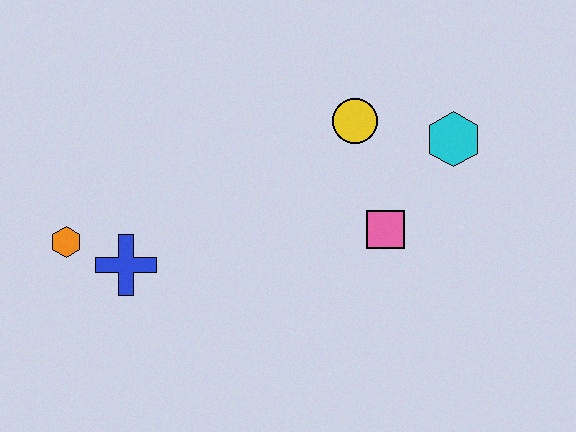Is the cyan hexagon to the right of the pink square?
Yes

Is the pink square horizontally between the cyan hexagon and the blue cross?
Yes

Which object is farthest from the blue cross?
The cyan hexagon is farthest from the blue cross.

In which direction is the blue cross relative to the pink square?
The blue cross is to the left of the pink square.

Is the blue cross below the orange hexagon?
Yes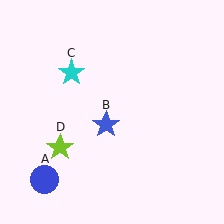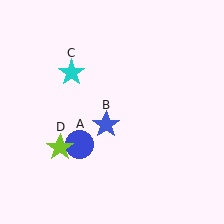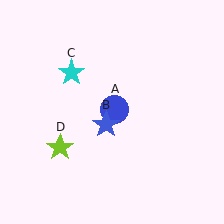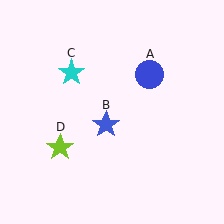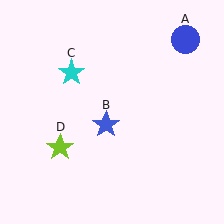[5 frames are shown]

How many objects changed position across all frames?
1 object changed position: blue circle (object A).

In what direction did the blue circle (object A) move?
The blue circle (object A) moved up and to the right.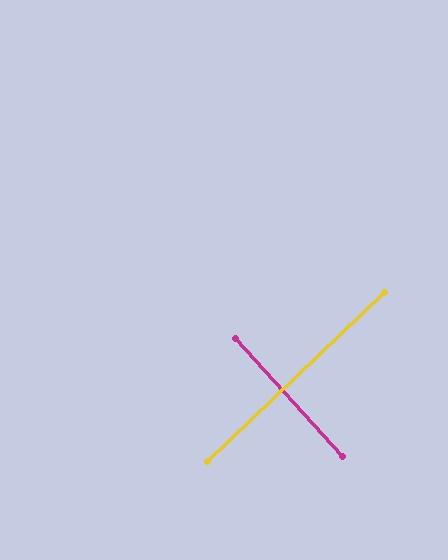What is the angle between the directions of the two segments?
Approximately 89 degrees.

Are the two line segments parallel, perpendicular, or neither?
Perpendicular — they meet at approximately 89°.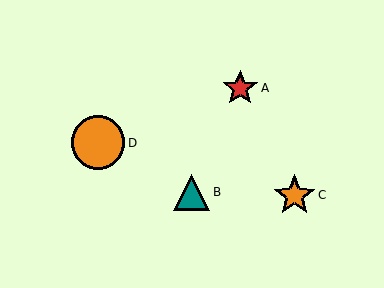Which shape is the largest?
The orange circle (labeled D) is the largest.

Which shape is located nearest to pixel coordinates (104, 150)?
The orange circle (labeled D) at (98, 143) is nearest to that location.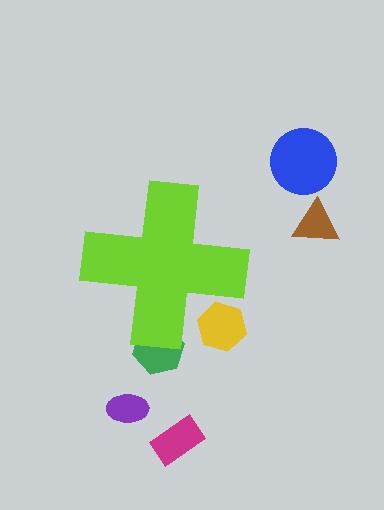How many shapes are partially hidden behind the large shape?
2 shapes are partially hidden.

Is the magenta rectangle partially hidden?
No, the magenta rectangle is fully visible.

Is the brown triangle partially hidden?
No, the brown triangle is fully visible.